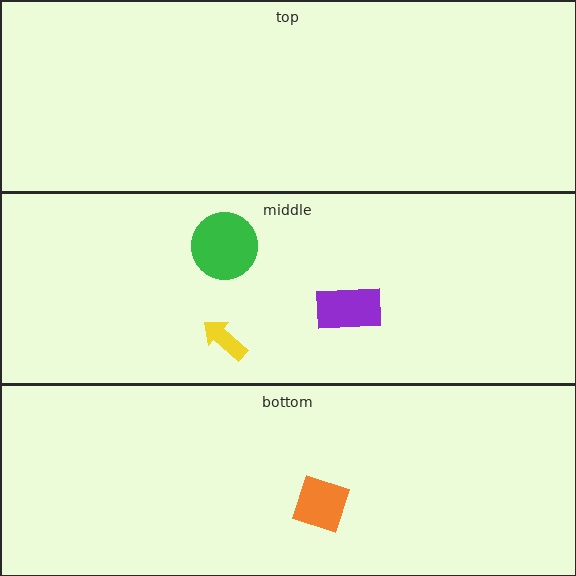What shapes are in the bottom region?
The orange diamond.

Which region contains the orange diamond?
The bottom region.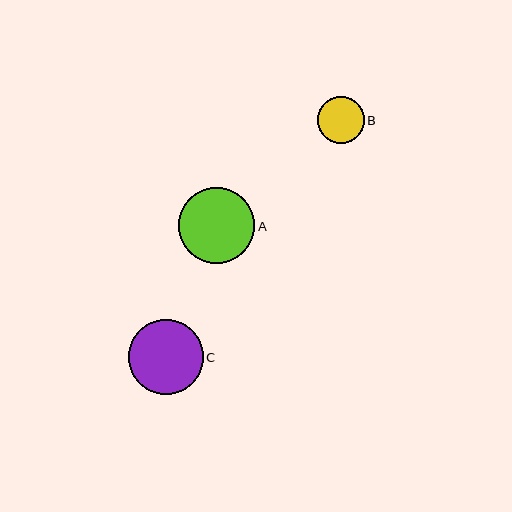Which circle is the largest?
Circle A is the largest with a size of approximately 76 pixels.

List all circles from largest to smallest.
From largest to smallest: A, C, B.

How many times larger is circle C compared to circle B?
Circle C is approximately 1.6 times the size of circle B.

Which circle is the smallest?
Circle B is the smallest with a size of approximately 47 pixels.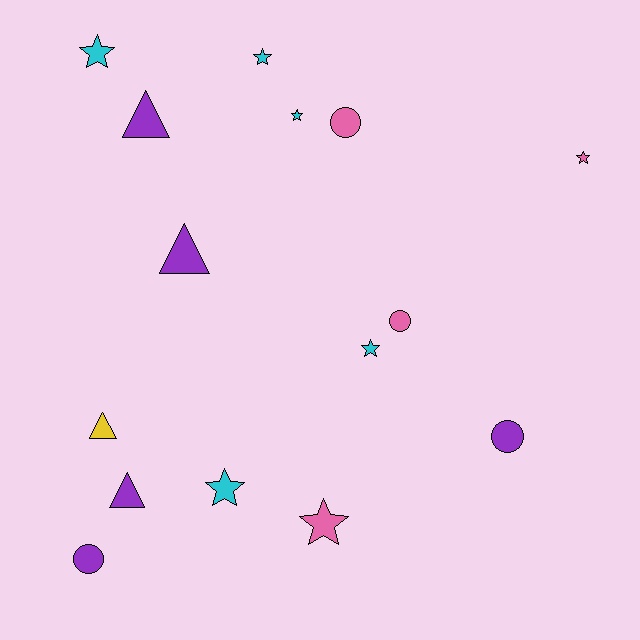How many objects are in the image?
There are 15 objects.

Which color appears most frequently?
Purple, with 5 objects.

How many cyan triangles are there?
There are no cyan triangles.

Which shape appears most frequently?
Star, with 7 objects.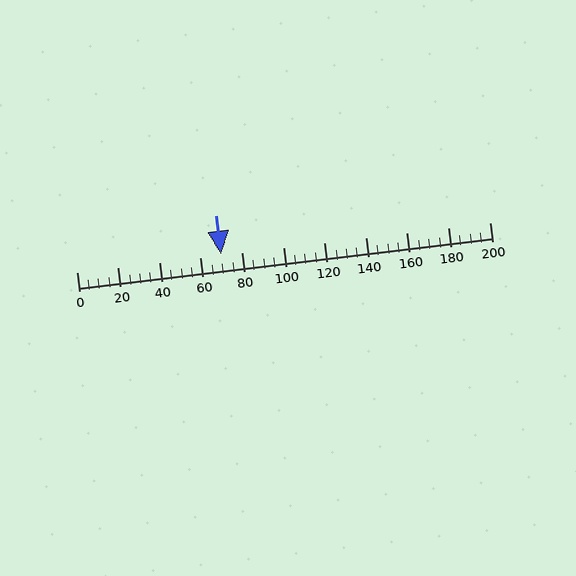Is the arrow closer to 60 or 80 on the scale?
The arrow is closer to 80.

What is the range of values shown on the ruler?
The ruler shows values from 0 to 200.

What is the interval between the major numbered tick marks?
The major tick marks are spaced 20 units apart.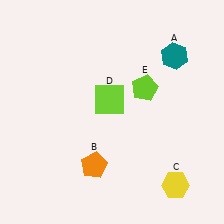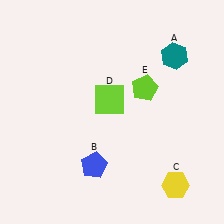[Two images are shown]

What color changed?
The pentagon (B) changed from orange in Image 1 to blue in Image 2.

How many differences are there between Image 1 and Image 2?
There is 1 difference between the two images.